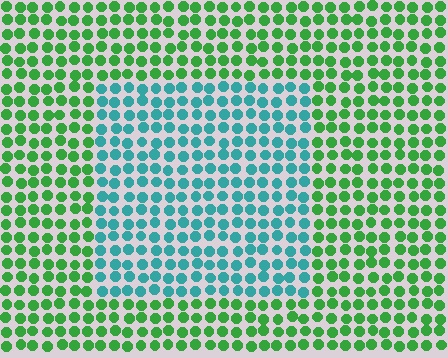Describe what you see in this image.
The image is filled with small green elements in a uniform arrangement. A rectangle-shaped region is visible where the elements are tinted to a slightly different hue, forming a subtle color boundary.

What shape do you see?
I see a rectangle.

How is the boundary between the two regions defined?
The boundary is defined purely by a slight shift in hue (about 54 degrees). Spacing, size, and orientation are identical on both sides.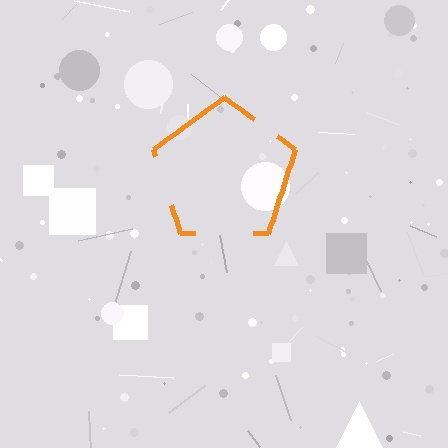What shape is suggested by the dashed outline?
The dashed outline suggests a pentagon.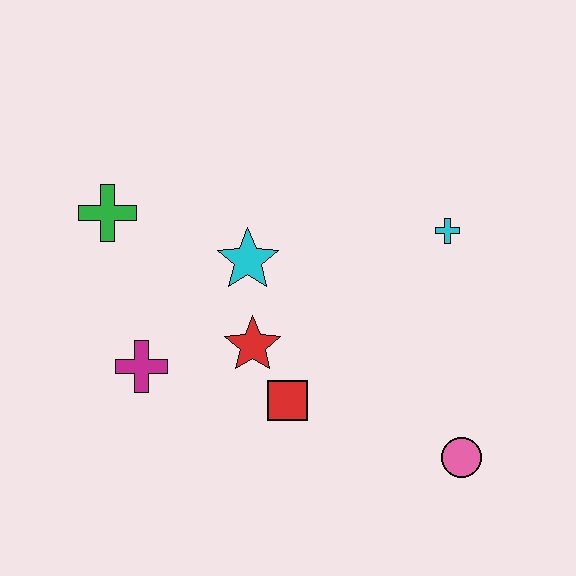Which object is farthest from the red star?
The pink circle is farthest from the red star.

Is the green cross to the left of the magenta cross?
Yes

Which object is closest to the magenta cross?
The red star is closest to the magenta cross.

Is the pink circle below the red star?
Yes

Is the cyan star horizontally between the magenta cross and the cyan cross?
Yes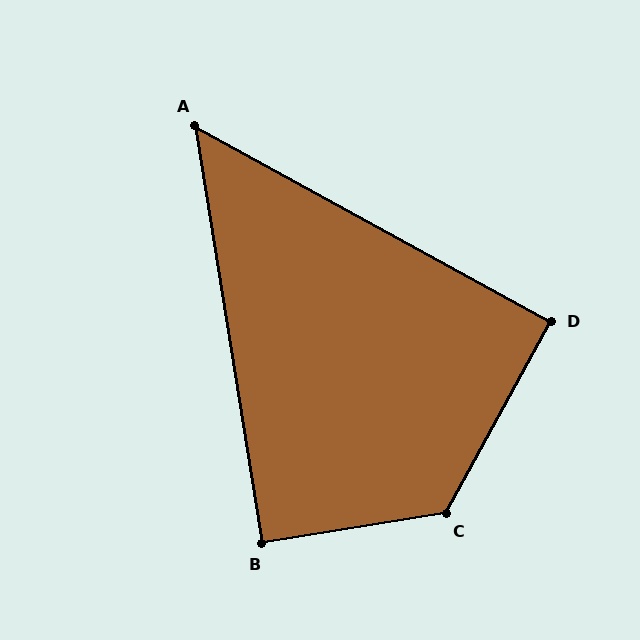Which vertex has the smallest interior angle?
A, at approximately 52 degrees.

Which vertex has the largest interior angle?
C, at approximately 128 degrees.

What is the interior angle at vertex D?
Approximately 90 degrees (approximately right).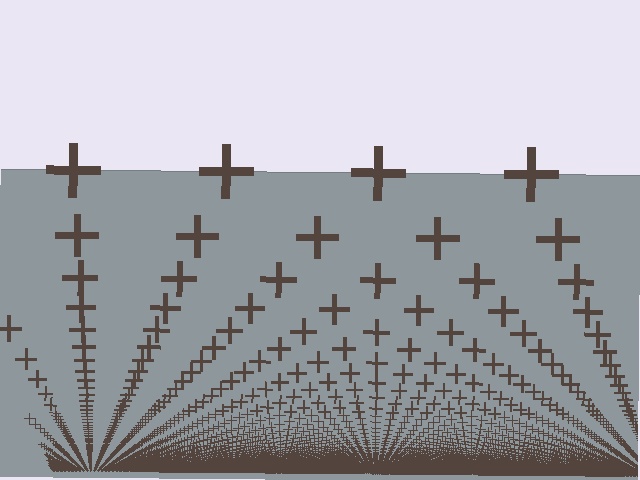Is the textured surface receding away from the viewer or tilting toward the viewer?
The surface appears to tilt toward the viewer. Texture elements get larger and sparser toward the top.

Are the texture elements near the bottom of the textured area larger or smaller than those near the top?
Smaller. The gradient is inverted — elements near the bottom are smaller and denser.